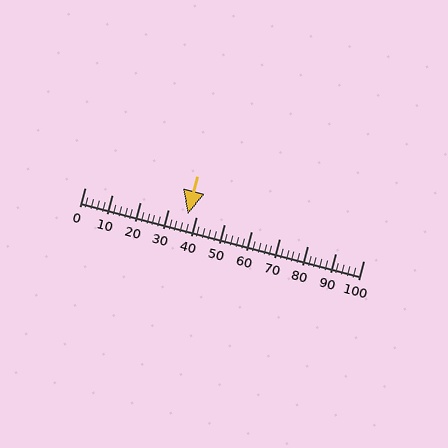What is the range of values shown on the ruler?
The ruler shows values from 0 to 100.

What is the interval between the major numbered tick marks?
The major tick marks are spaced 10 units apart.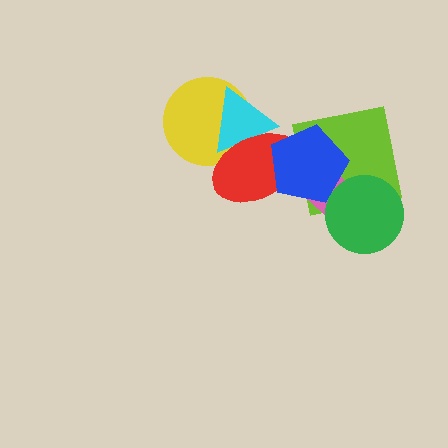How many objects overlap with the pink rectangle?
3 objects overlap with the pink rectangle.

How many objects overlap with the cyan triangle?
2 objects overlap with the cyan triangle.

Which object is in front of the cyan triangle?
The red ellipse is in front of the cyan triangle.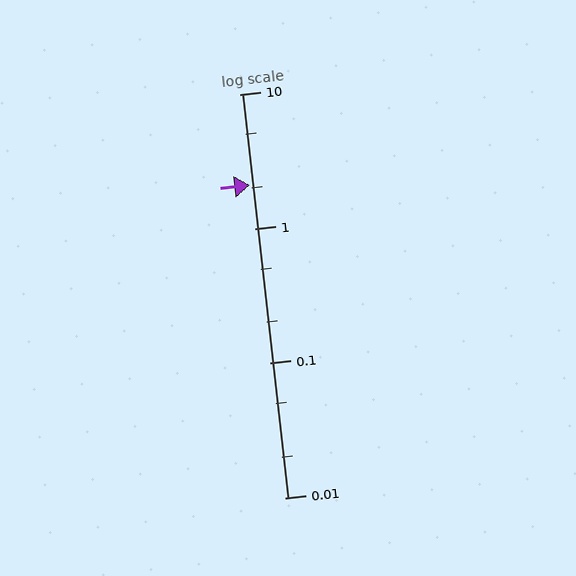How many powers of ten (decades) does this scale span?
The scale spans 3 decades, from 0.01 to 10.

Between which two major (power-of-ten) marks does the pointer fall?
The pointer is between 1 and 10.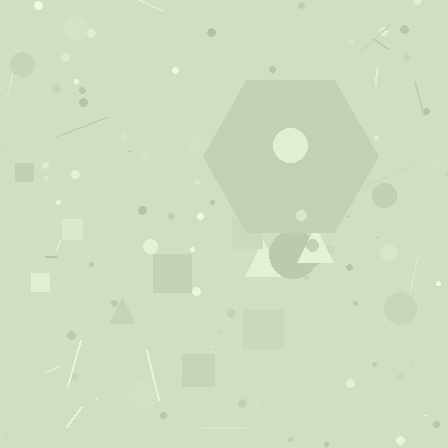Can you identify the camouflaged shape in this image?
The camouflaged shape is a hexagon.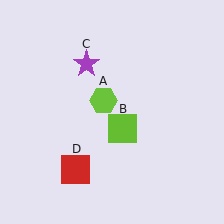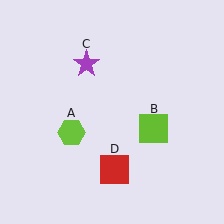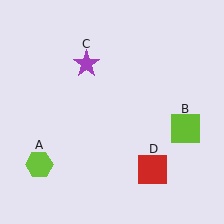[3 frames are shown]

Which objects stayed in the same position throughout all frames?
Purple star (object C) remained stationary.